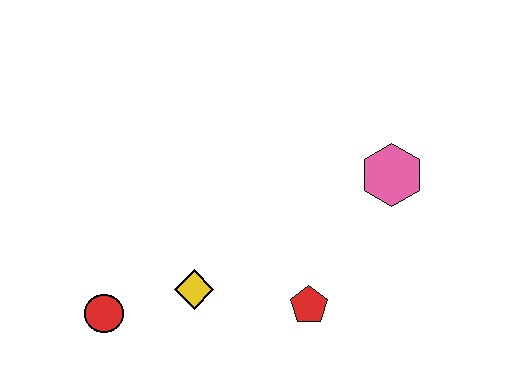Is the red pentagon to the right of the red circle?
Yes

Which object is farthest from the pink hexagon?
The red circle is farthest from the pink hexagon.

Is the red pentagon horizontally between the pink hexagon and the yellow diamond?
Yes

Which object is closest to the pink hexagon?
The red pentagon is closest to the pink hexagon.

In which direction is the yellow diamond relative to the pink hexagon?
The yellow diamond is to the left of the pink hexagon.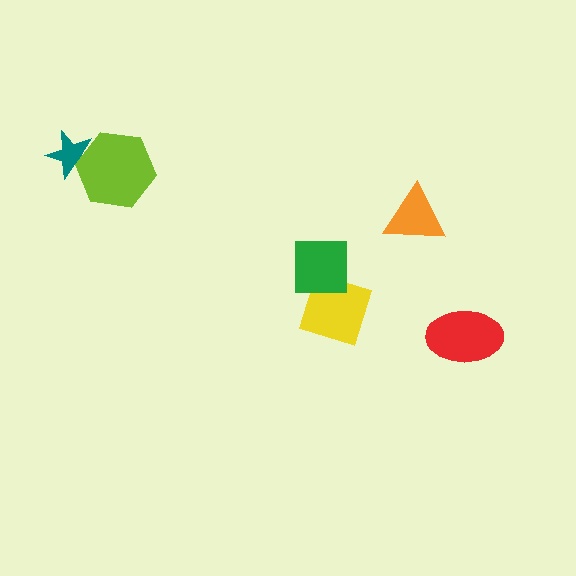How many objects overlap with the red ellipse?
0 objects overlap with the red ellipse.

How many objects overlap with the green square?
1 object overlaps with the green square.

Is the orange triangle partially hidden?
No, no other shape covers it.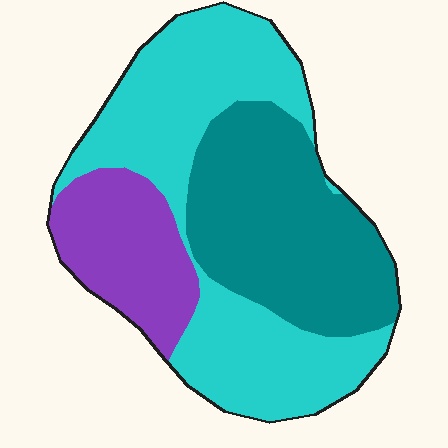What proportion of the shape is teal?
Teal covers about 35% of the shape.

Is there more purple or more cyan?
Cyan.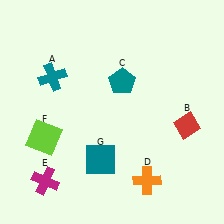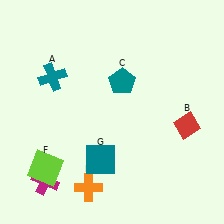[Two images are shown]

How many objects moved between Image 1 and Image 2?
2 objects moved between the two images.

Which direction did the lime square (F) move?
The lime square (F) moved down.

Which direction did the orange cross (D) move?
The orange cross (D) moved left.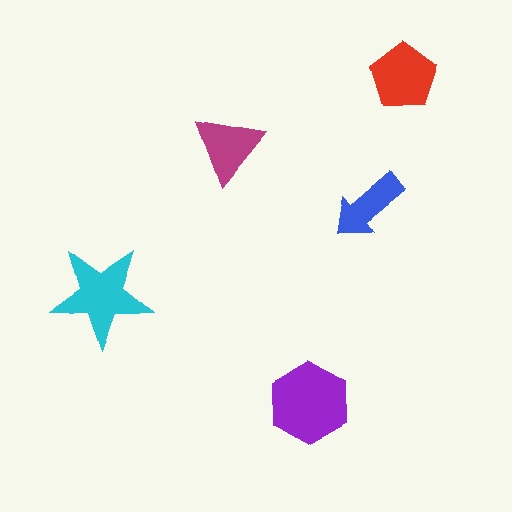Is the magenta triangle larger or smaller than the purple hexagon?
Smaller.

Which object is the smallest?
The blue arrow.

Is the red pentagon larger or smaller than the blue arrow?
Larger.